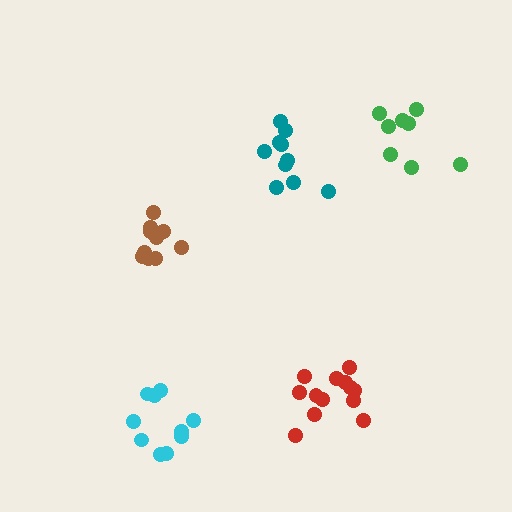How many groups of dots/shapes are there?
There are 5 groups.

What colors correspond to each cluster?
The clusters are colored: teal, cyan, brown, red, green.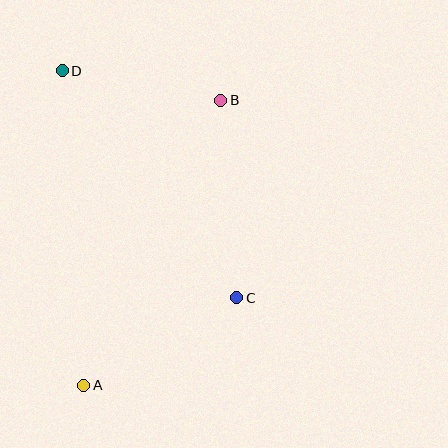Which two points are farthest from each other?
Points A and B are farthest from each other.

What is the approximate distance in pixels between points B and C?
The distance between B and C is approximately 198 pixels.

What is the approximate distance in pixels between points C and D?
The distance between C and D is approximately 286 pixels.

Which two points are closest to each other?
Points B and D are closest to each other.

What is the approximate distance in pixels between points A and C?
The distance between A and C is approximately 176 pixels.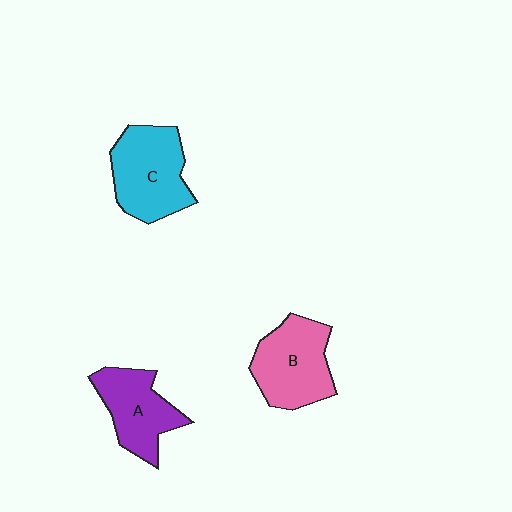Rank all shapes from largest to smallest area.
From largest to smallest: C (cyan), B (pink), A (purple).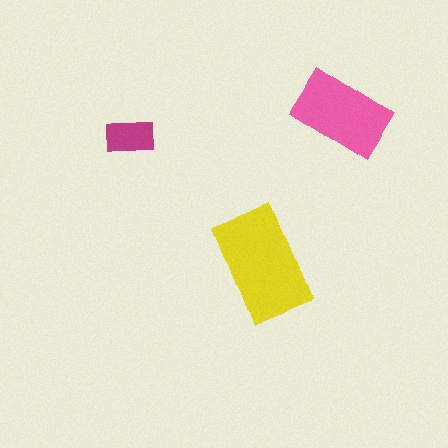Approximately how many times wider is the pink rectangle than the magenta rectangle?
About 2 times wider.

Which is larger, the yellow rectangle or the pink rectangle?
The yellow one.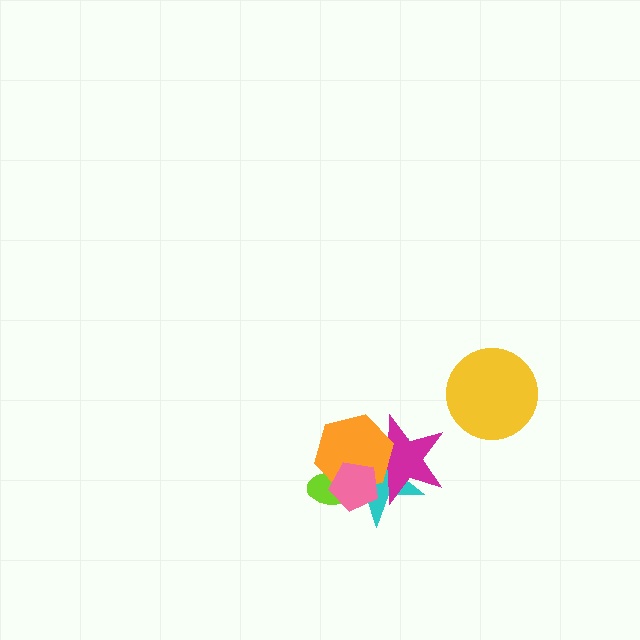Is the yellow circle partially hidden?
No, no other shape covers it.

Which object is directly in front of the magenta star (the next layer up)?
The orange hexagon is directly in front of the magenta star.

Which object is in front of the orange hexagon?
The pink pentagon is in front of the orange hexagon.